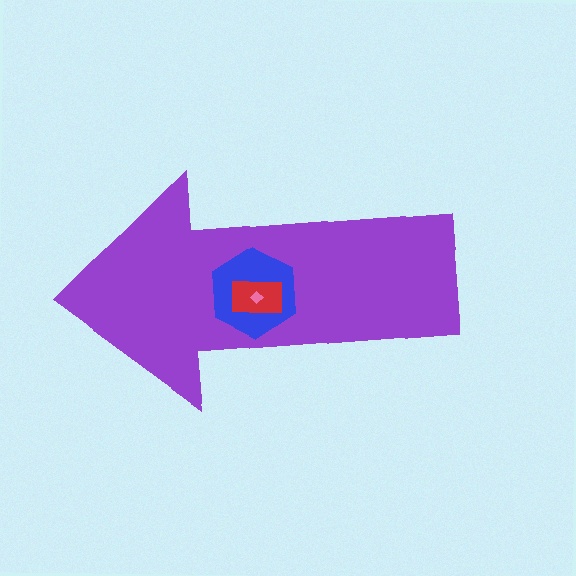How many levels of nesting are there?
4.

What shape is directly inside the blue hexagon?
The red rectangle.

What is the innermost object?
The pink diamond.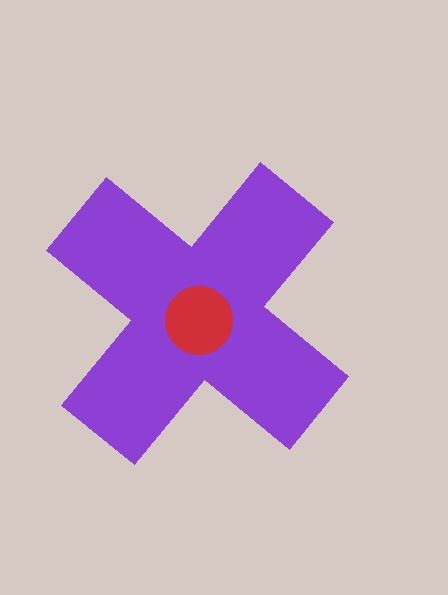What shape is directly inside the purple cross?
The red circle.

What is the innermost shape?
The red circle.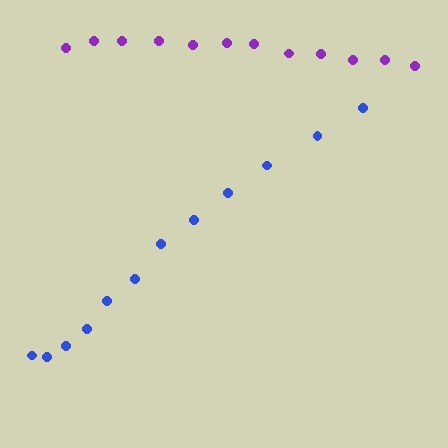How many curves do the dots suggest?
There are 2 distinct paths.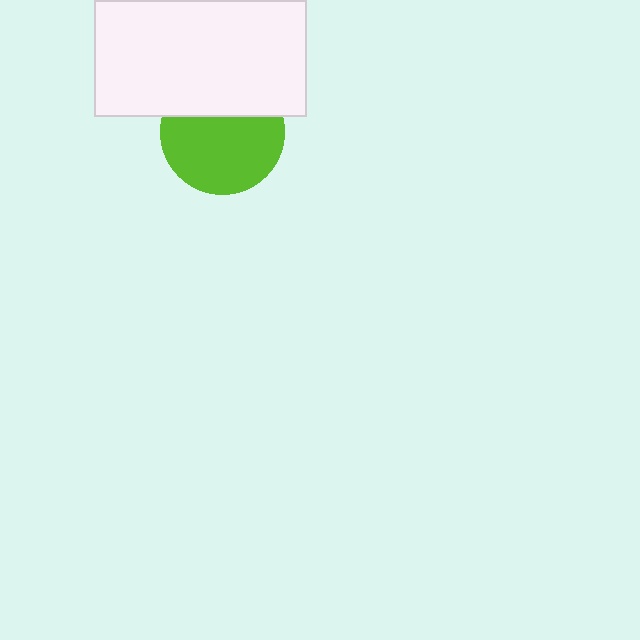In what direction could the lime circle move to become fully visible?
The lime circle could move down. That would shift it out from behind the white rectangle entirely.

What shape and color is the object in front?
The object in front is a white rectangle.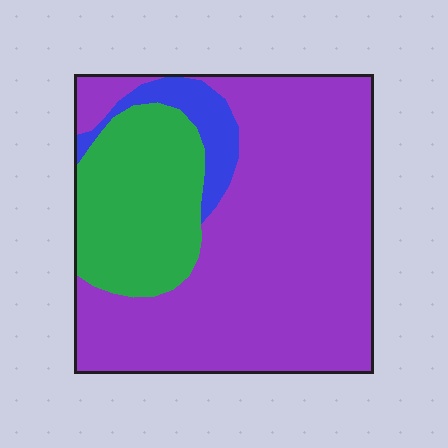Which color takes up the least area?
Blue, at roughly 5%.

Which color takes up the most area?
Purple, at roughly 70%.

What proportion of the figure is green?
Green covers around 25% of the figure.